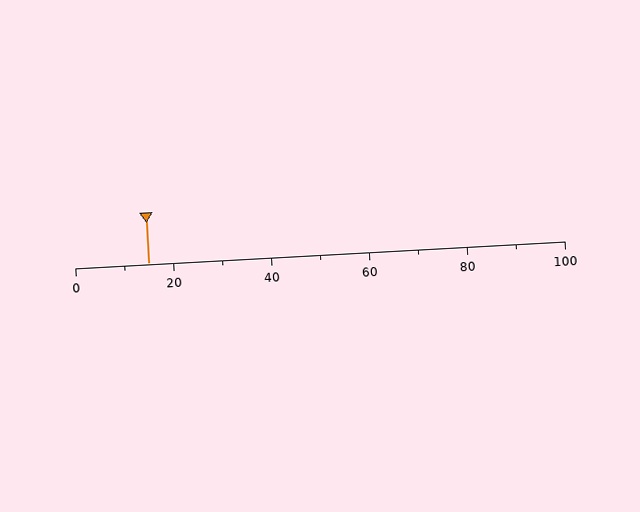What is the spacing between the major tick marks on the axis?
The major ticks are spaced 20 apart.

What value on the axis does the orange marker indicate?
The marker indicates approximately 15.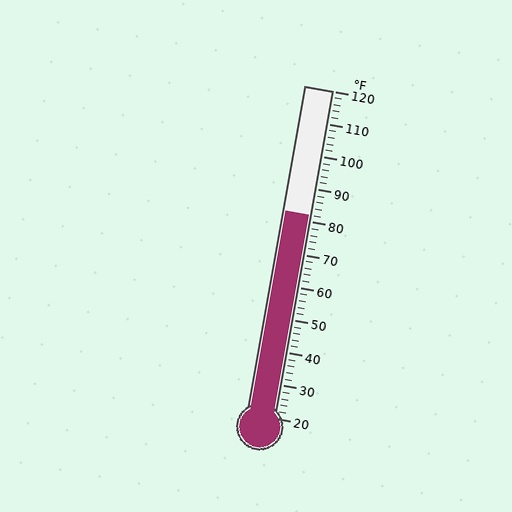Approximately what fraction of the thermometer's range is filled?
The thermometer is filled to approximately 60% of its range.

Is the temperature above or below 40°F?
The temperature is above 40°F.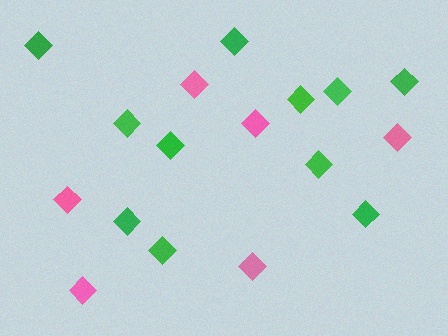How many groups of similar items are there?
There are 2 groups: one group of pink diamonds (6) and one group of green diamonds (11).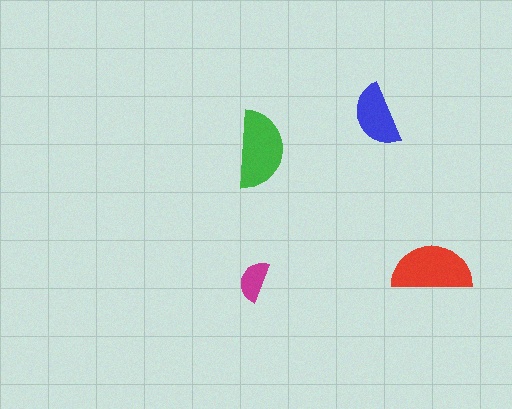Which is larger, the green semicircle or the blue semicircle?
The green one.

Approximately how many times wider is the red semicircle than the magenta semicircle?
About 2 times wider.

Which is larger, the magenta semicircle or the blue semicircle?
The blue one.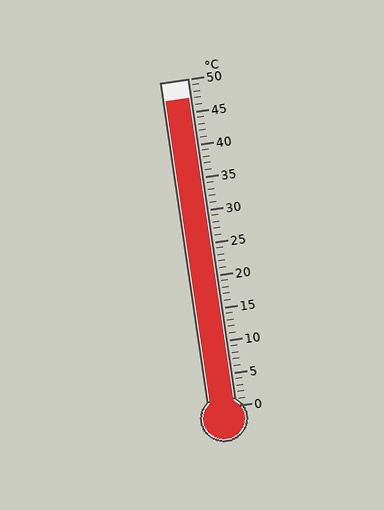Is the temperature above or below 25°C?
The temperature is above 25°C.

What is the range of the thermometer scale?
The thermometer scale ranges from 0°C to 50°C.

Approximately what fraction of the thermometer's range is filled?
The thermometer is filled to approximately 95% of its range.